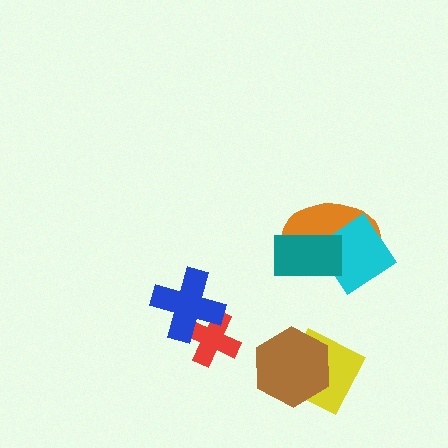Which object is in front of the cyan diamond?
The teal rectangle is in front of the cyan diamond.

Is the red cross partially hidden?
Yes, it is partially covered by another shape.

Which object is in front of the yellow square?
The brown hexagon is in front of the yellow square.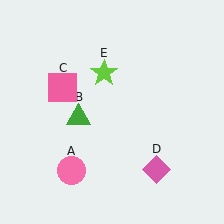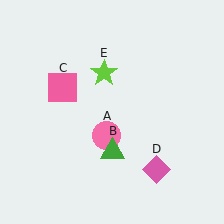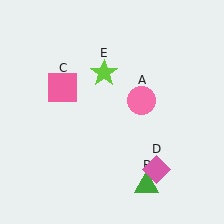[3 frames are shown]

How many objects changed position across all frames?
2 objects changed position: pink circle (object A), green triangle (object B).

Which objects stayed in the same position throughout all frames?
Pink square (object C) and pink diamond (object D) and lime star (object E) remained stationary.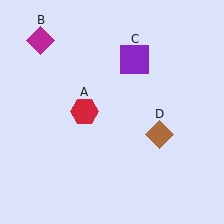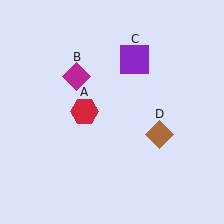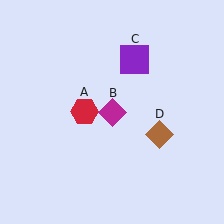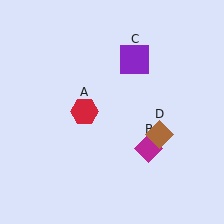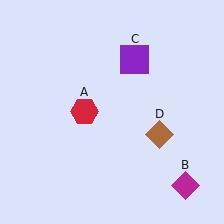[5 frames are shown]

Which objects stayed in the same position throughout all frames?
Red hexagon (object A) and purple square (object C) and brown diamond (object D) remained stationary.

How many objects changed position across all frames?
1 object changed position: magenta diamond (object B).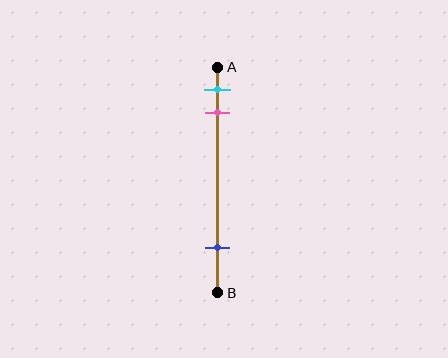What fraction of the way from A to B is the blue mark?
The blue mark is approximately 80% (0.8) of the way from A to B.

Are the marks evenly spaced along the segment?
No, the marks are not evenly spaced.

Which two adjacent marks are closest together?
The cyan and pink marks are the closest adjacent pair.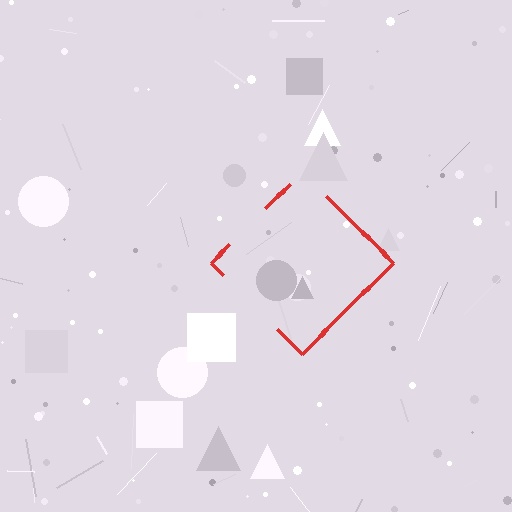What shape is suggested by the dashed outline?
The dashed outline suggests a diamond.